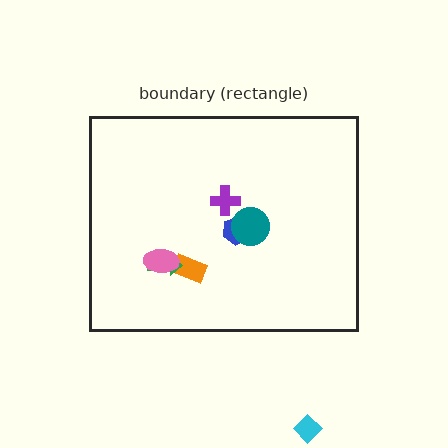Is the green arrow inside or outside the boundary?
Inside.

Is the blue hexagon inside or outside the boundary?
Inside.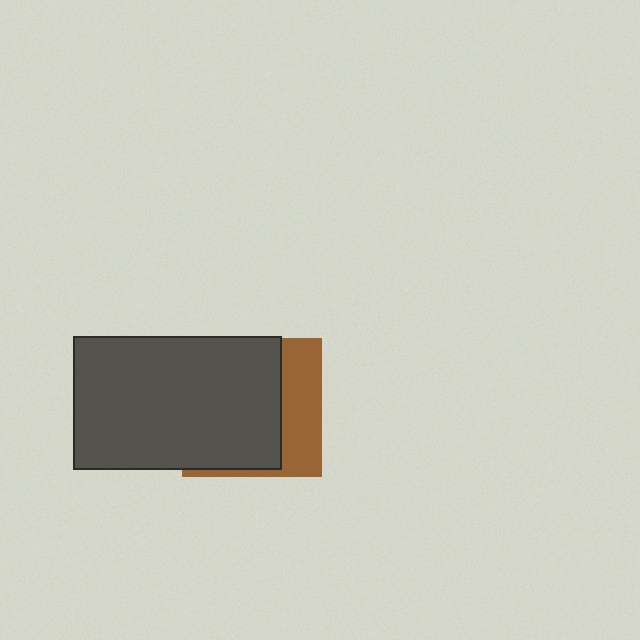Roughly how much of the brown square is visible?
A small part of it is visible (roughly 33%).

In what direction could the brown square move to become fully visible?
The brown square could move right. That would shift it out from behind the dark gray rectangle entirely.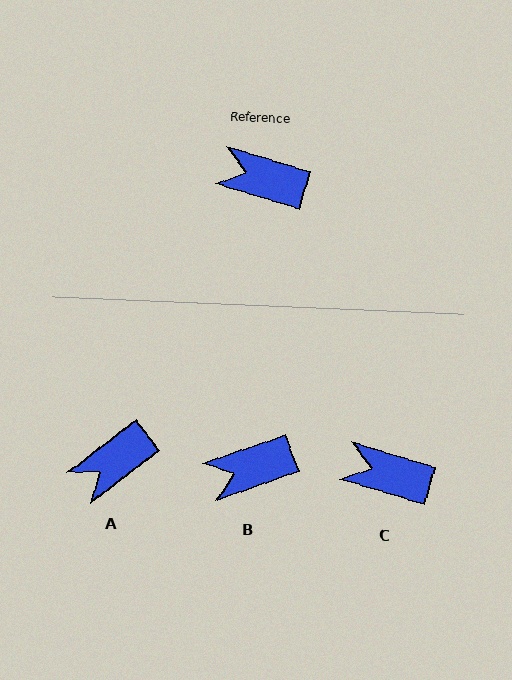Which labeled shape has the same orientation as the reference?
C.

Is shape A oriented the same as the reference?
No, it is off by about 54 degrees.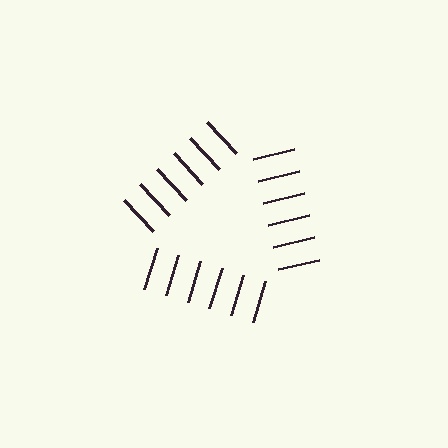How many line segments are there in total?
18 — 6 along each of the 3 edges.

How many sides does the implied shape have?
3 sides — the line-ends trace a triangle.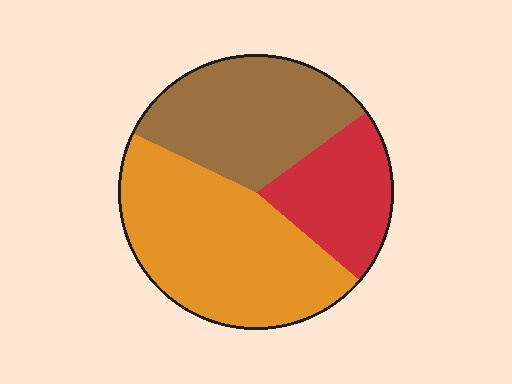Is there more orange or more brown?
Orange.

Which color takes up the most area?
Orange, at roughly 45%.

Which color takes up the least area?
Red, at roughly 20%.